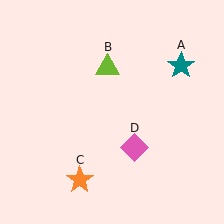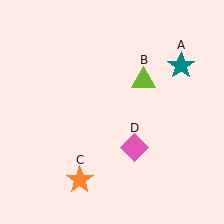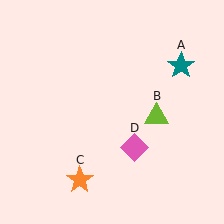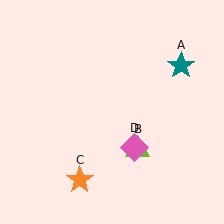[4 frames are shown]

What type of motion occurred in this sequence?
The lime triangle (object B) rotated clockwise around the center of the scene.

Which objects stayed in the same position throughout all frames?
Teal star (object A) and orange star (object C) and pink diamond (object D) remained stationary.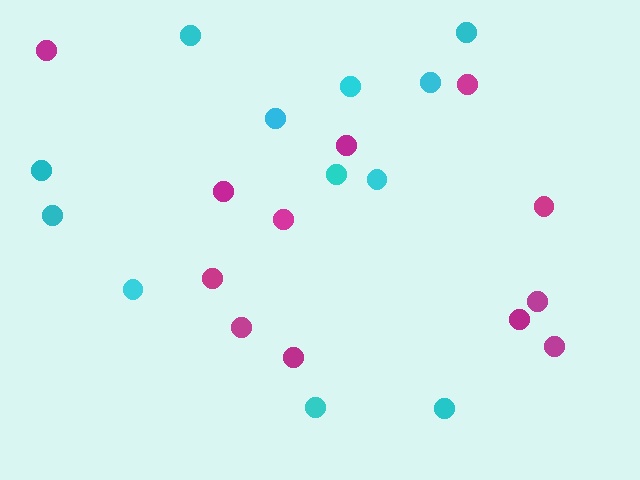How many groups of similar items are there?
There are 2 groups: one group of cyan circles (12) and one group of magenta circles (12).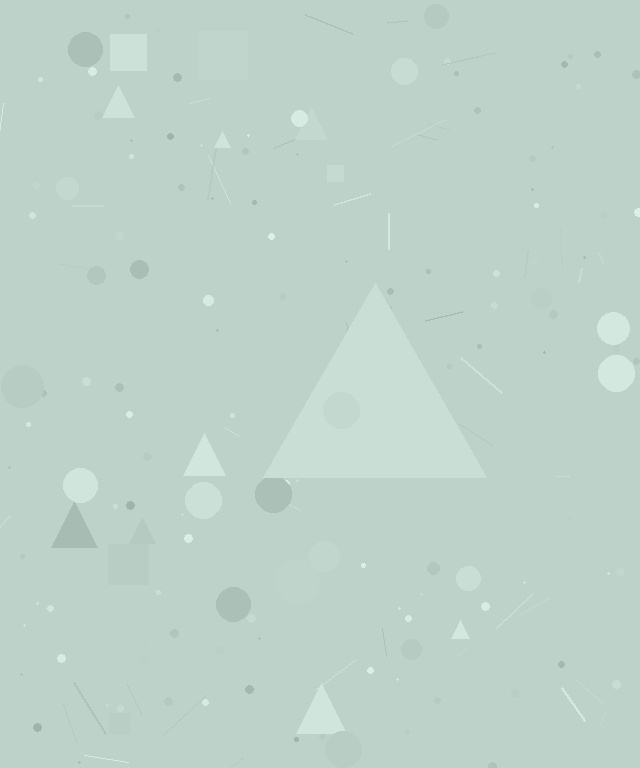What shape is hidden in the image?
A triangle is hidden in the image.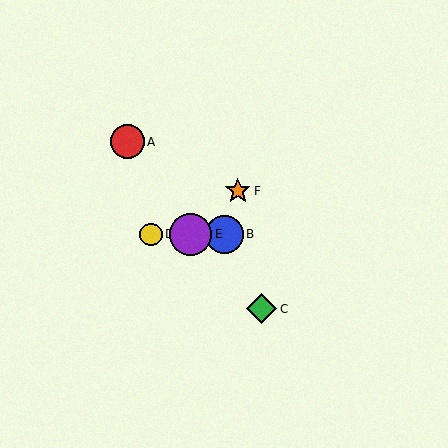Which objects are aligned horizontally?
Objects B, D, E are aligned horizontally.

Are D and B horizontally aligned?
Yes, both are at y≈234.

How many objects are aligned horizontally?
3 objects (B, D, E) are aligned horizontally.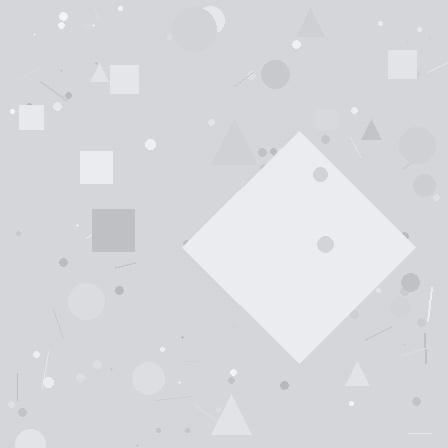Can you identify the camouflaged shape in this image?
The camouflaged shape is a diamond.